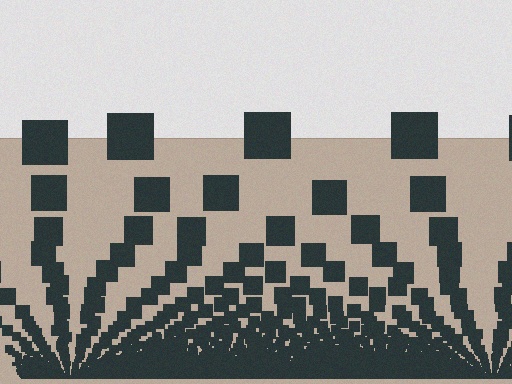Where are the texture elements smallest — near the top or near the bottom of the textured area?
Near the bottom.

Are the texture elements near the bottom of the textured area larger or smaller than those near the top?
Smaller. The gradient is inverted — elements near the bottom are smaller and denser.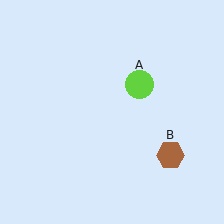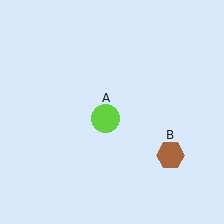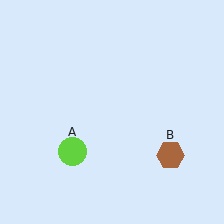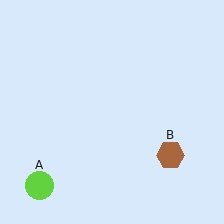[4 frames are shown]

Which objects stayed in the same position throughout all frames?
Brown hexagon (object B) remained stationary.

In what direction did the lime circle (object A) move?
The lime circle (object A) moved down and to the left.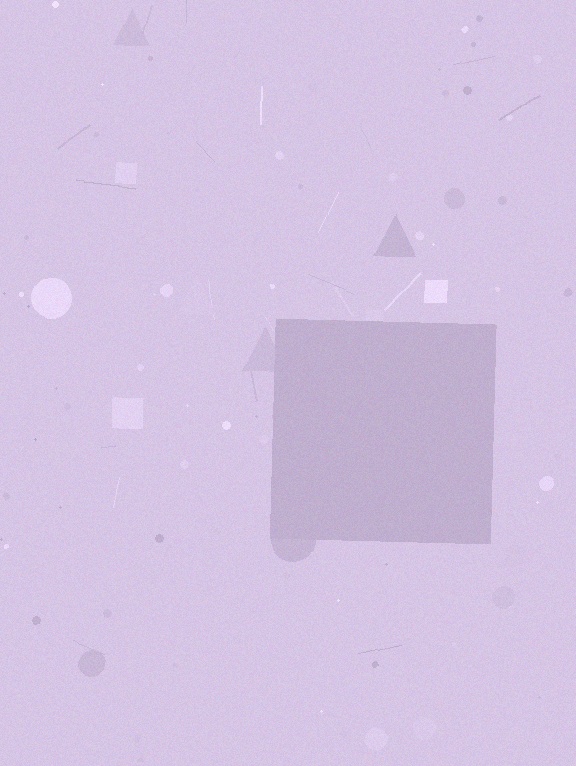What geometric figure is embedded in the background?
A square is embedded in the background.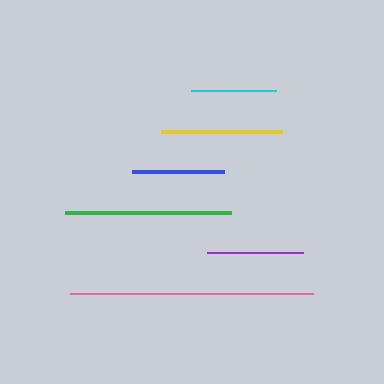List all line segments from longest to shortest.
From longest to shortest: pink, green, yellow, purple, blue, cyan.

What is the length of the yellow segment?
The yellow segment is approximately 121 pixels long.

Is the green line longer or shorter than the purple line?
The green line is longer than the purple line.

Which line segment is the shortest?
The cyan line is the shortest at approximately 85 pixels.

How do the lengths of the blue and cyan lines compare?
The blue and cyan lines are approximately the same length.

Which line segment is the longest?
The pink line is the longest at approximately 243 pixels.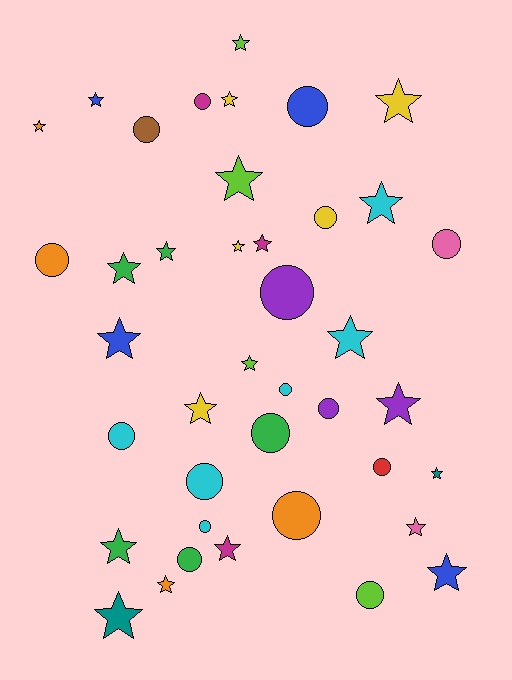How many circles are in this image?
There are 17 circles.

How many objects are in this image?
There are 40 objects.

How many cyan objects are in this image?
There are 6 cyan objects.